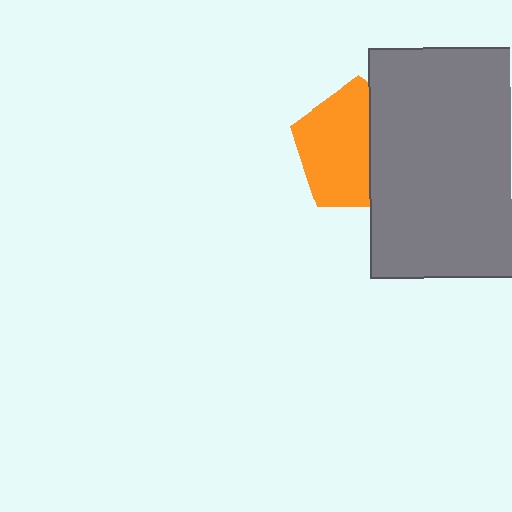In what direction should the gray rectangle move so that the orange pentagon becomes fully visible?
The gray rectangle should move right. That is the shortest direction to clear the overlap and leave the orange pentagon fully visible.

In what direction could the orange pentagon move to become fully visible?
The orange pentagon could move left. That would shift it out from behind the gray rectangle entirely.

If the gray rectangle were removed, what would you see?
You would see the complete orange pentagon.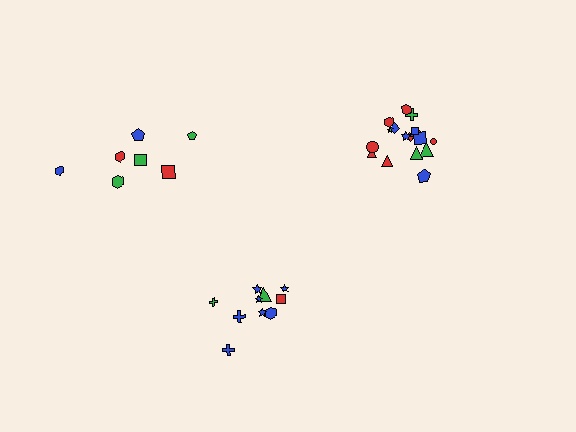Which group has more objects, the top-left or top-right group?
The top-right group.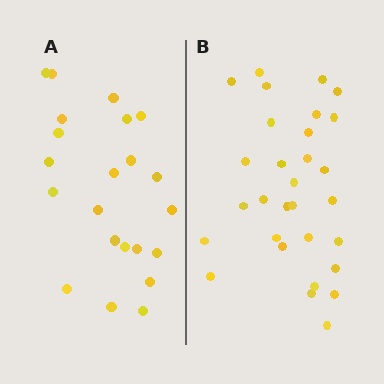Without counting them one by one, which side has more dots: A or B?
Region B (the right region) has more dots.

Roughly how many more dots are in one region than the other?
Region B has roughly 8 or so more dots than region A.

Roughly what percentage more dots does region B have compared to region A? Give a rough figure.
About 35% more.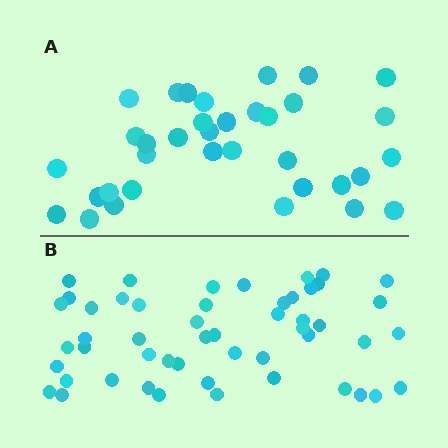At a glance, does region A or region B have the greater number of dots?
Region B (the bottom region) has more dots.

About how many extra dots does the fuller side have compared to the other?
Region B has approximately 15 more dots than region A.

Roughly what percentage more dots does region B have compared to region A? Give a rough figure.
About 45% more.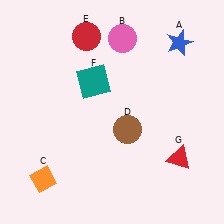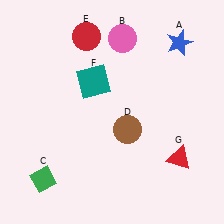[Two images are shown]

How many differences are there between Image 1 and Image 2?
There is 1 difference between the two images.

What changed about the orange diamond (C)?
In Image 1, C is orange. In Image 2, it changed to green.